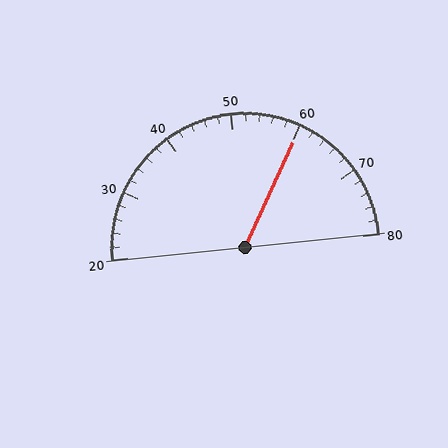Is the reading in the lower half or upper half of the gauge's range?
The reading is in the upper half of the range (20 to 80).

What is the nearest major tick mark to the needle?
The nearest major tick mark is 60.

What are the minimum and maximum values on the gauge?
The gauge ranges from 20 to 80.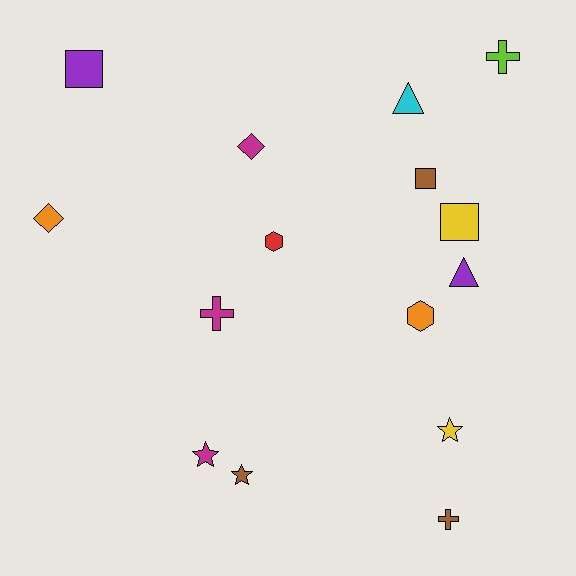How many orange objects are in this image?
There are 2 orange objects.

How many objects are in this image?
There are 15 objects.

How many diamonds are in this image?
There are 2 diamonds.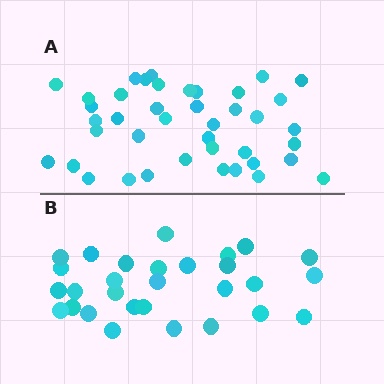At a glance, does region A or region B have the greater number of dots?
Region A (the top region) has more dots.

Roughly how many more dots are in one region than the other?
Region A has roughly 12 or so more dots than region B.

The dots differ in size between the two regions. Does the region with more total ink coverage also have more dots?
No. Region B has more total ink coverage because its dots are larger, but region A actually contains more individual dots. Total area can be misleading — the number of items is what matters here.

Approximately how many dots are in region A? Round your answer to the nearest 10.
About 40 dots. (The exact count is 41, which rounds to 40.)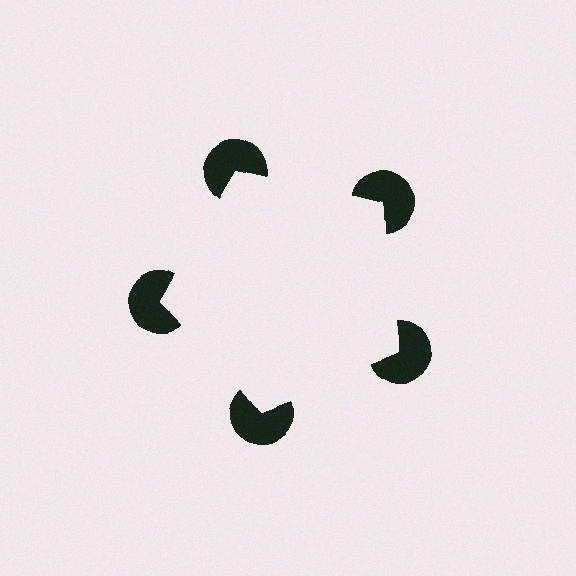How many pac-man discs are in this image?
There are 5 — one at each vertex of the illusory pentagon.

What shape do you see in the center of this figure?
An illusory pentagon — its edges are inferred from the aligned wedge cuts in the pac-man discs, not physically drawn.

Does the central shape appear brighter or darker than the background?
It typically appears slightly brighter than the background, even though no actual brightness change is drawn.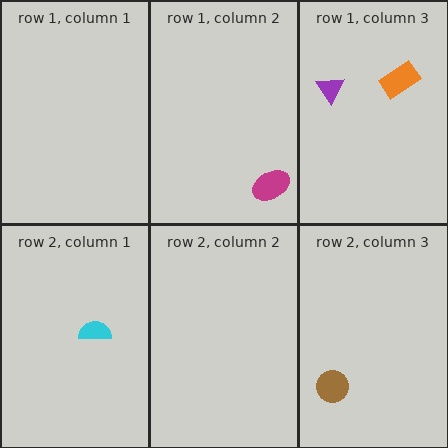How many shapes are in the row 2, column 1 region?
1.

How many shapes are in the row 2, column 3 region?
1.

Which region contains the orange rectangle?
The row 1, column 3 region.